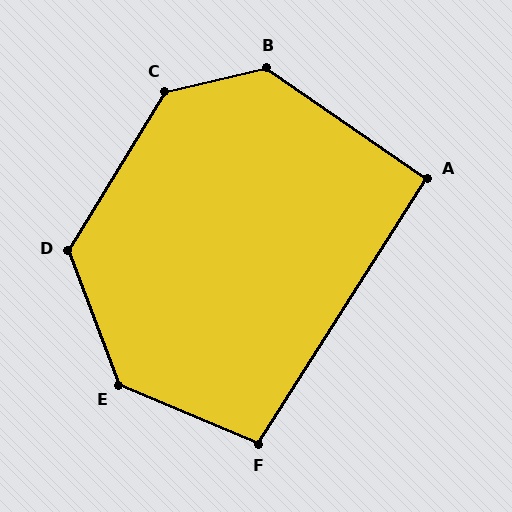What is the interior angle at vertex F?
Approximately 99 degrees (obtuse).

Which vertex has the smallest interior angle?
A, at approximately 92 degrees.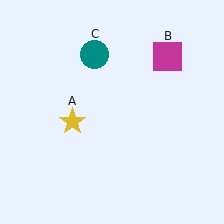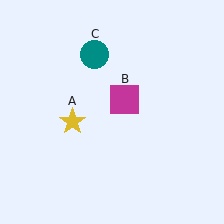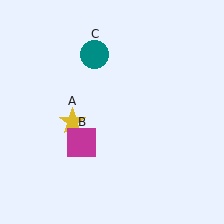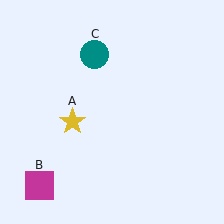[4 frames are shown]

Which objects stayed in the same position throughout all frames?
Yellow star (object A) and teal circle (object C) remained stationary.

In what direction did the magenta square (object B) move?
The magenta square (object B) moved down and to the left.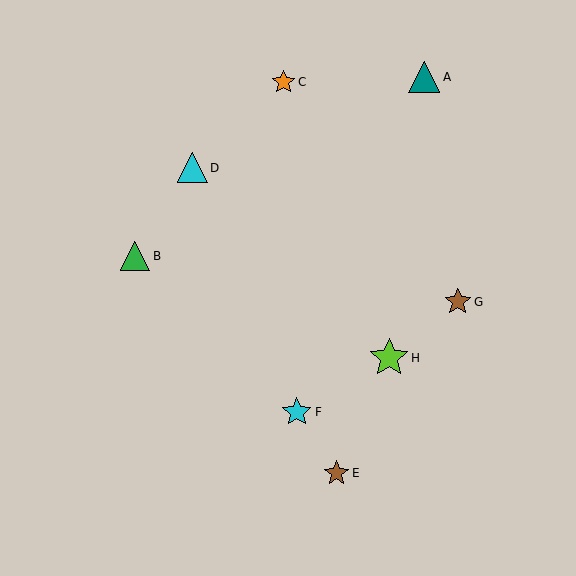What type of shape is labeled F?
Shape F is a cyan star.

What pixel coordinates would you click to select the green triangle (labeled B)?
Click at (135, 256) to select the green triangle B.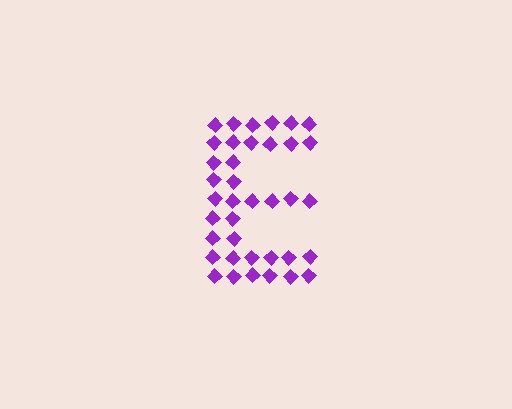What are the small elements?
The small elements are diamonds.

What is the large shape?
The large shape is the letter E.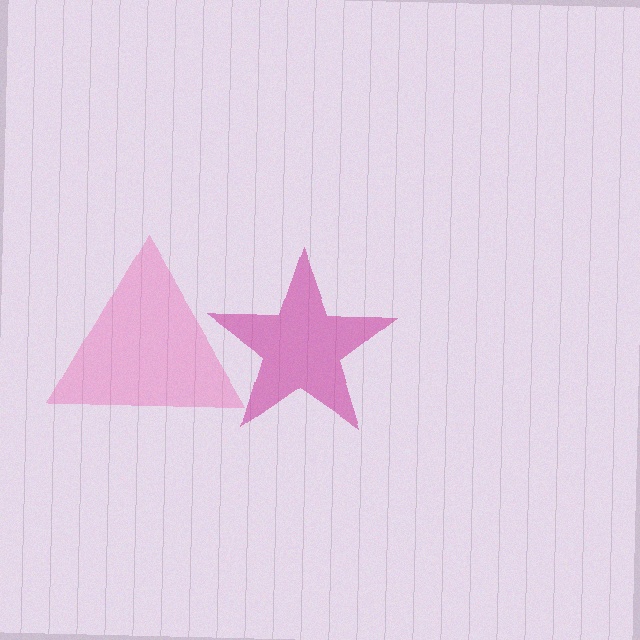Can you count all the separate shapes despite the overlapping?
Yes, there are 2 separate shapes.